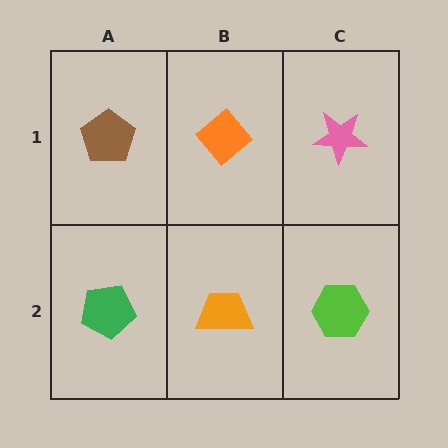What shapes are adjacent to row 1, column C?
A lime hexagon (row 2, column C), an orange diamond (row 1, column B).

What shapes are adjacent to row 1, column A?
A green pentagon (row 2, column A), an orange diamond (row 1, column B).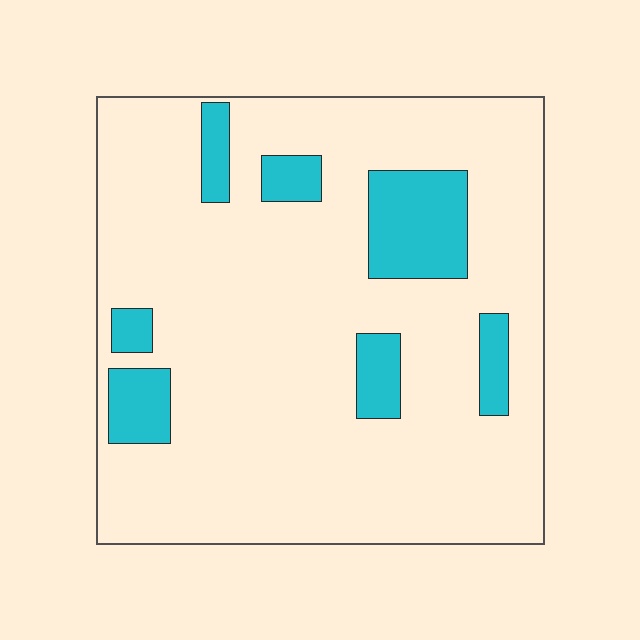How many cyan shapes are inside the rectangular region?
7.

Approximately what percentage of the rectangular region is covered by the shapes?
Approximately 15%.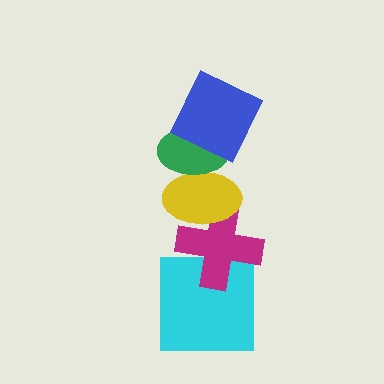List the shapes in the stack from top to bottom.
From top to bottom: the blue square, the green ellipse, the yellow ellipse, the magenta cross, the cyan square.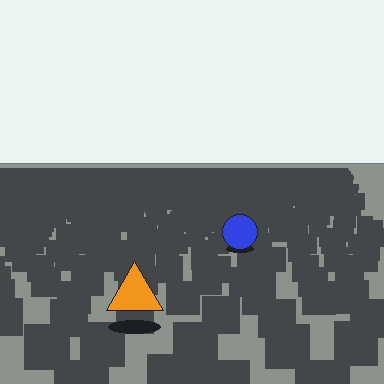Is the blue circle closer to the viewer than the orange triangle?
No. The orange triangle is closer — you can tell from the texture gradient: the ground texture is coarser near it.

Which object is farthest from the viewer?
The blue circle is farthest from the viewer. It appears smaller and the ground texture around it is denser.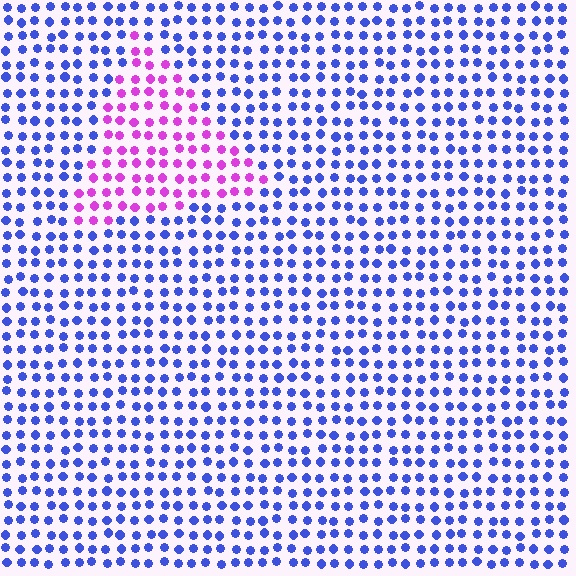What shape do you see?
I see a triangle.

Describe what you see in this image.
The image is filled with small blue elements in a uniform arrangement. A triangle-shaped region is visible where the elements are tinted to a slightly different hue, forming a subtle color boundary.